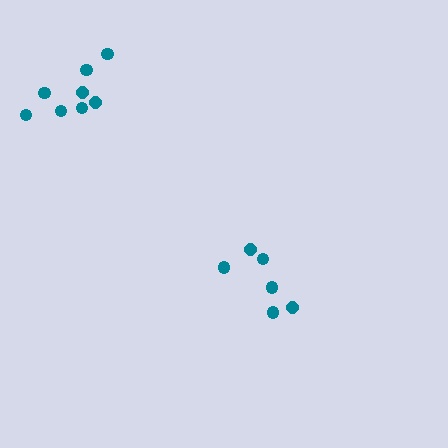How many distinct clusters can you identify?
There are 2 distinct clusters.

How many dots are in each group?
Group 1: 8 dots, Group 2: 6 dots (14 total).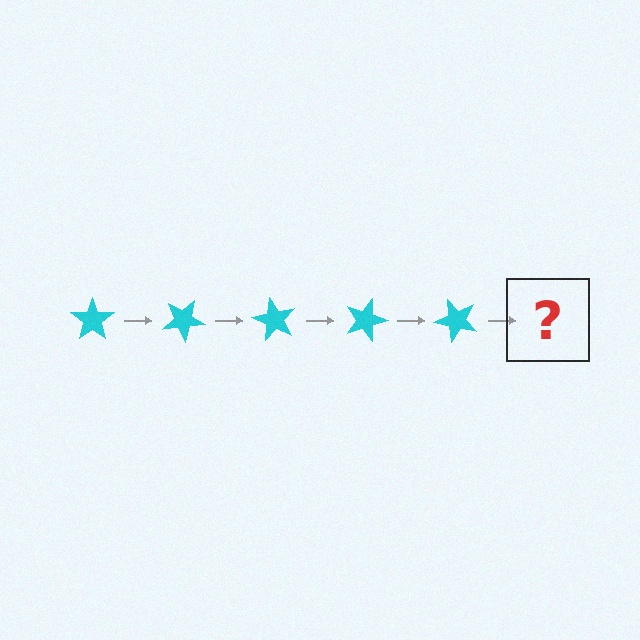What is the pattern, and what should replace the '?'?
The pattern is that the star rotates 30 degrees each step. The '?' should be a cyan star rotated 150 degrees.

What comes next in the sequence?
The next element should be a cyan star rotated 150 degrees.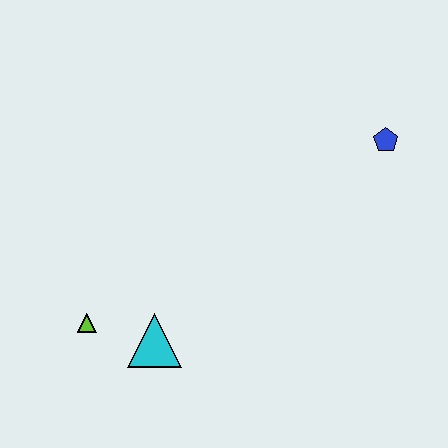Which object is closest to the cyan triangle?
The lime triangle is closest to the cyan triangle.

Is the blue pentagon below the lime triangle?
No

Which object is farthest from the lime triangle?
The blue pentagon is farthest from the lime triangle.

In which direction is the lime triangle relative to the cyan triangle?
The lime triangle is to the left of the cyan triangle.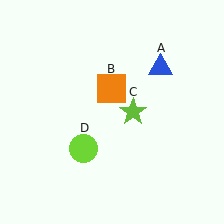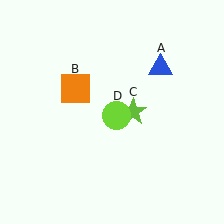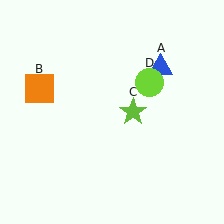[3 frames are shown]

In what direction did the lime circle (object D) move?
The lime circle (object D) moved up and to the right.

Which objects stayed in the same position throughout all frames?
Blue triangle (object A) and lime star (object C) remained stationary.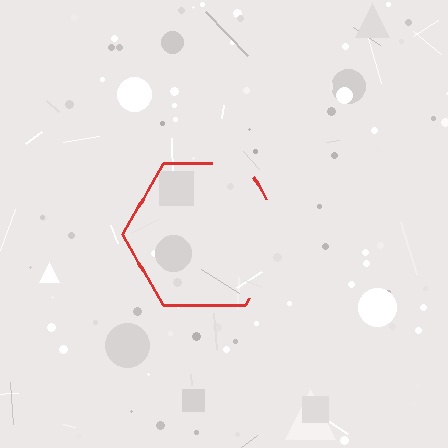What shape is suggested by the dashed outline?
The dashed outline suggests a hexagon.